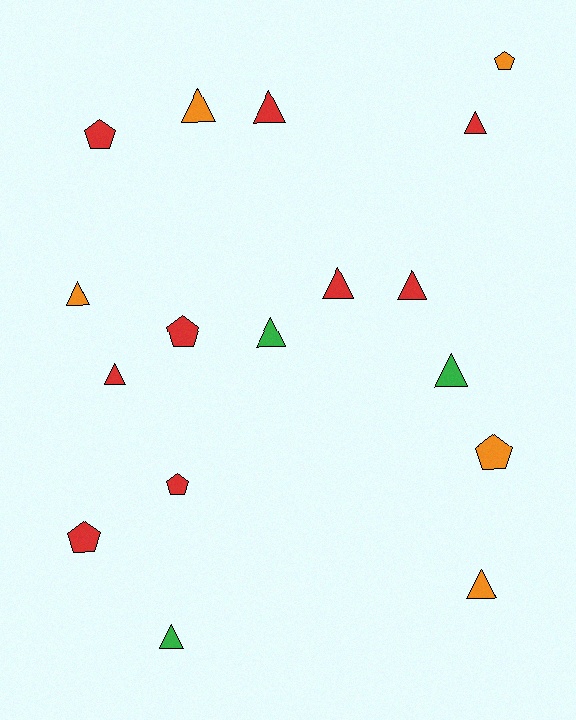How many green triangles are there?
There are 3 green triangles.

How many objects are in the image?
There are 17 objects.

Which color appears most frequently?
Red, with 9 objects.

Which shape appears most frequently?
Triangle, with 11 objects.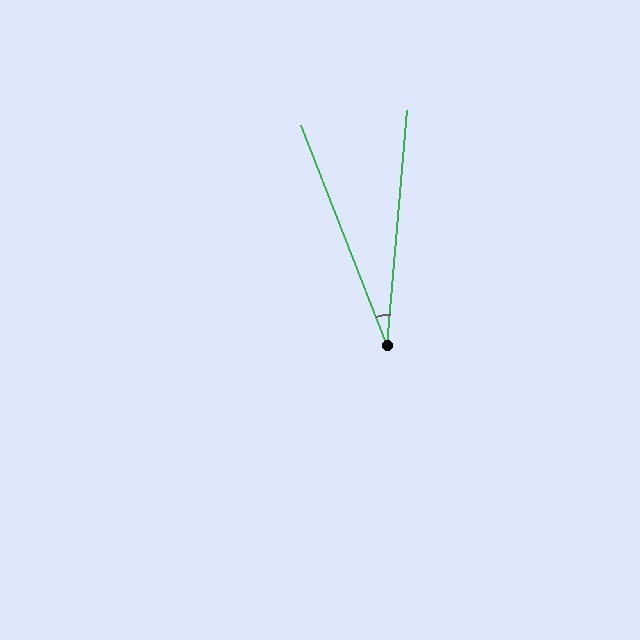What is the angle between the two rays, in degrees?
Approximately 26 degrees.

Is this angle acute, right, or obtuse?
It is acute.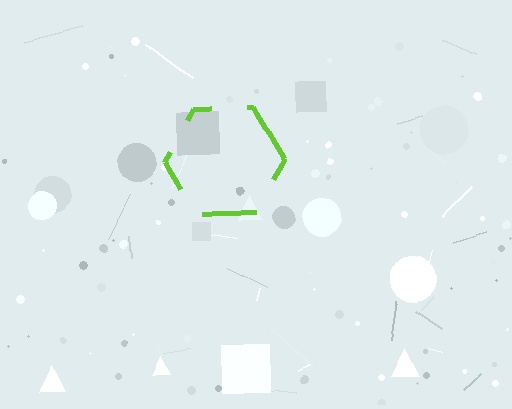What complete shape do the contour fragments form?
The contour fragments form a hexagon.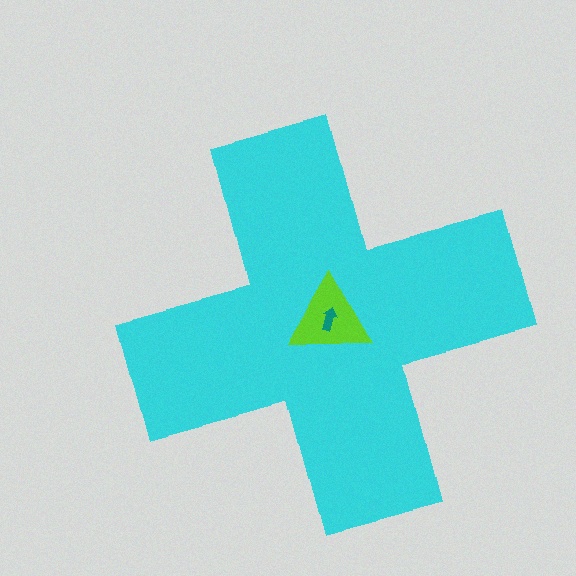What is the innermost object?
The teal arrow.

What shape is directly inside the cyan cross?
The lime triangle.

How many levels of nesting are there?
3.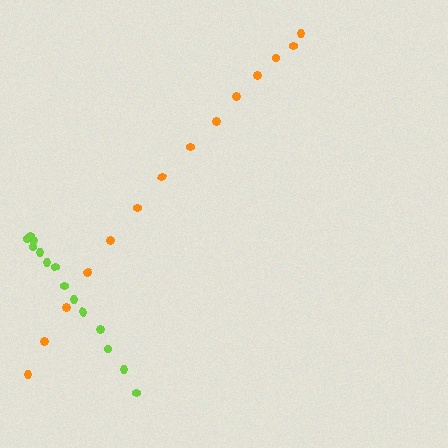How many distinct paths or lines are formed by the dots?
There are 2 distinct paths.